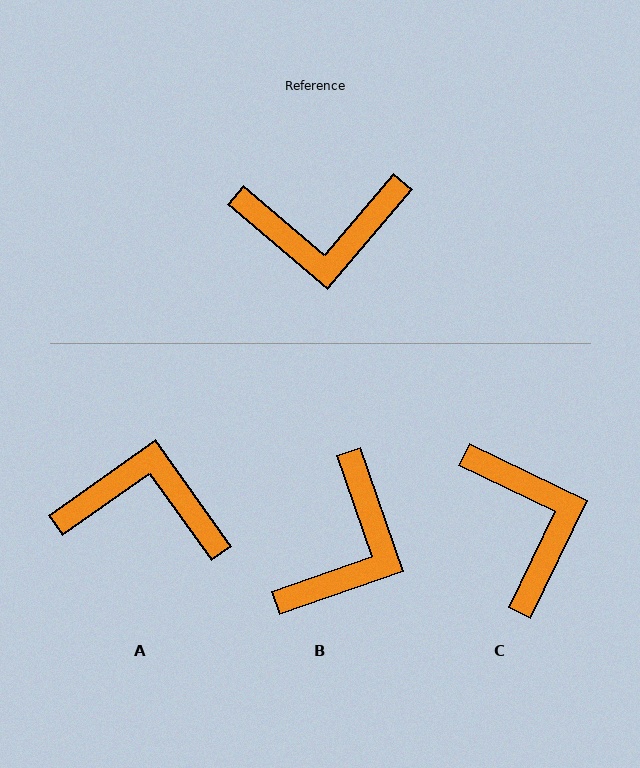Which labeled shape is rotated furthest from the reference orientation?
A, about 166 degrees away.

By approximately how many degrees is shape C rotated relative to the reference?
Approximately 105 degrees counter-clockwise.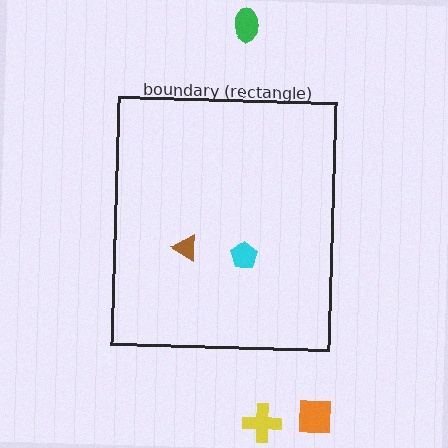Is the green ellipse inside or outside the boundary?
Outside.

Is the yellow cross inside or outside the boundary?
Outside.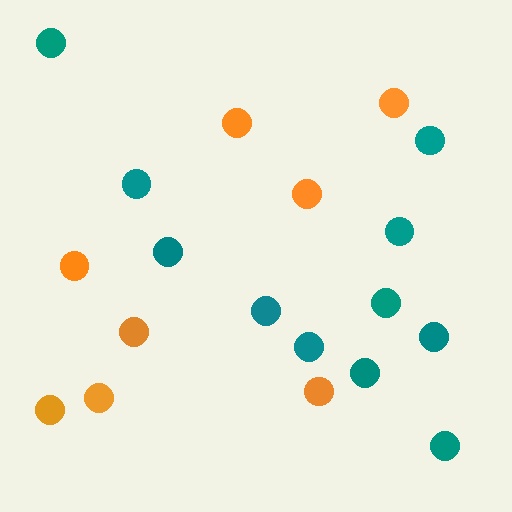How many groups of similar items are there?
There are 2 groups: one group of orange circles (8) and one group of teal circles (11).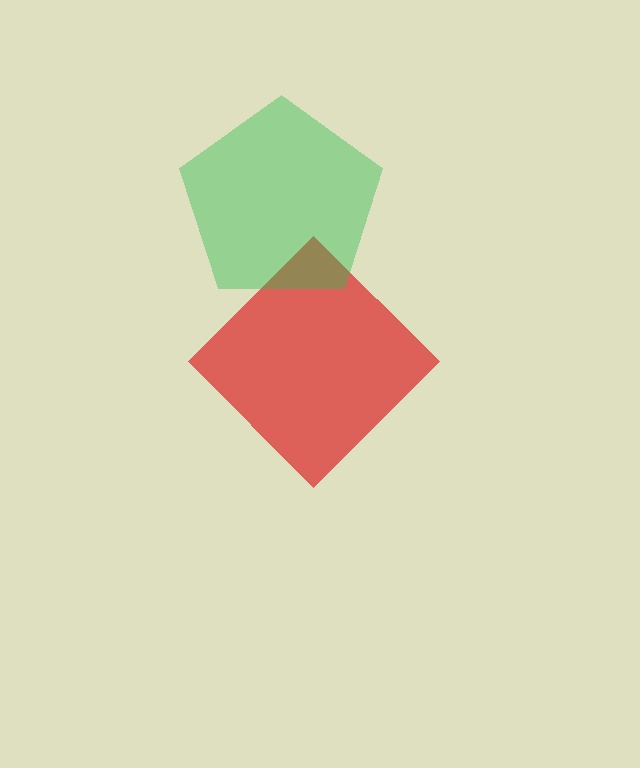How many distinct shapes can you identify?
There are 2 distinct shapes: a red diamond, a green pentagon.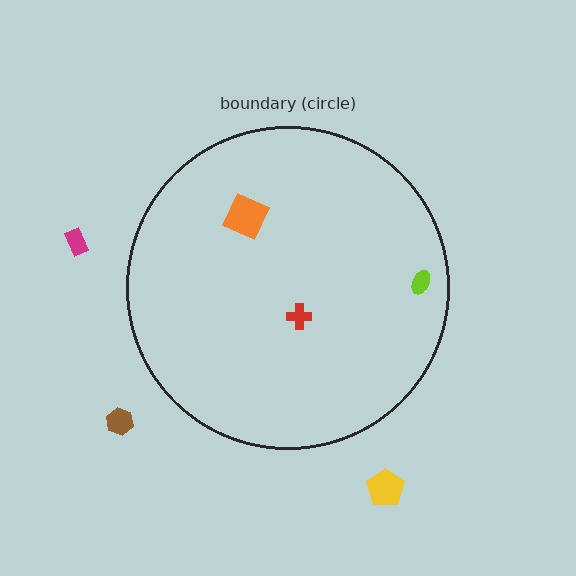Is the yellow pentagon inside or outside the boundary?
Outside.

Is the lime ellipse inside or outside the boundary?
Inside.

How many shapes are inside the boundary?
3 inside, 3 outside.